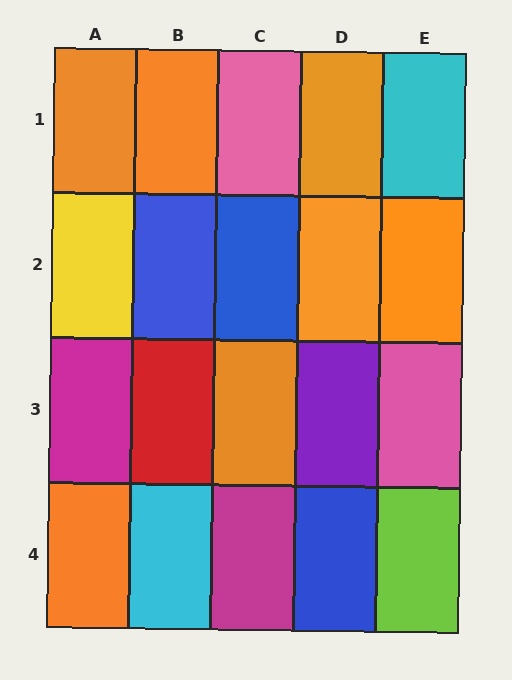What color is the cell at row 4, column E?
Lime.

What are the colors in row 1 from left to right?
Orange, orange, pink, orange, cyan.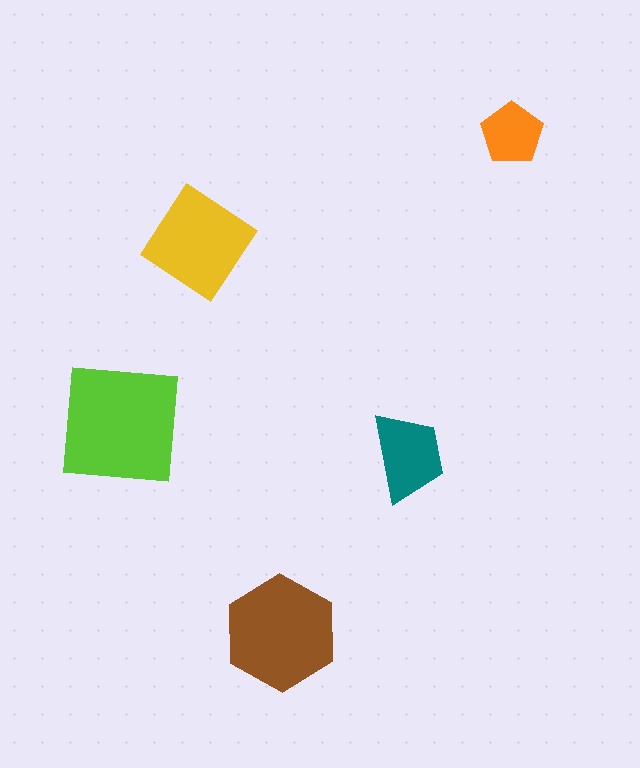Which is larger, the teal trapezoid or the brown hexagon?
The brown hexagon.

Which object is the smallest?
The orange pentagon.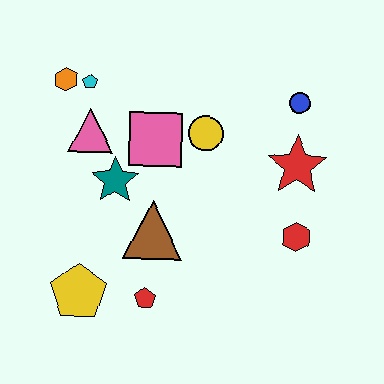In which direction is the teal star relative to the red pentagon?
The teal star is above the red pentagon.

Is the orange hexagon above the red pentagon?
Yes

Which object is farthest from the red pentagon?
The blue circle is farthest from the red pentagon.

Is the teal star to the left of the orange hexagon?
No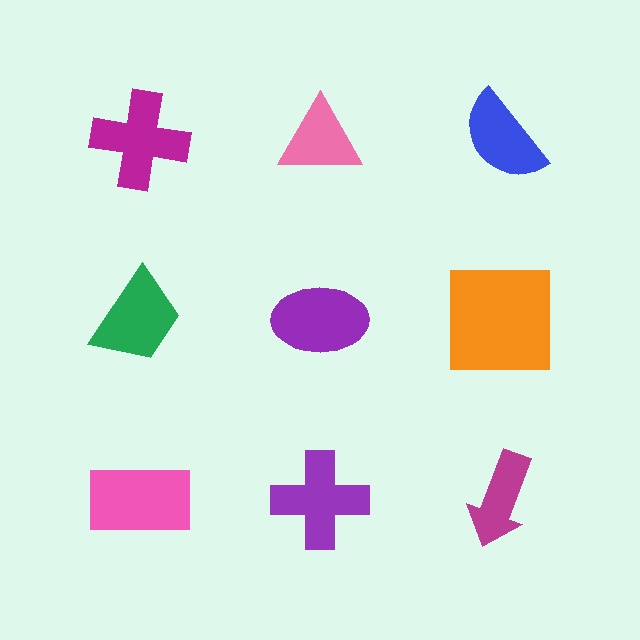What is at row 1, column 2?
A pink triangle.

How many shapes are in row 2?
3 shapes.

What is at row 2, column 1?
A green trapezoid.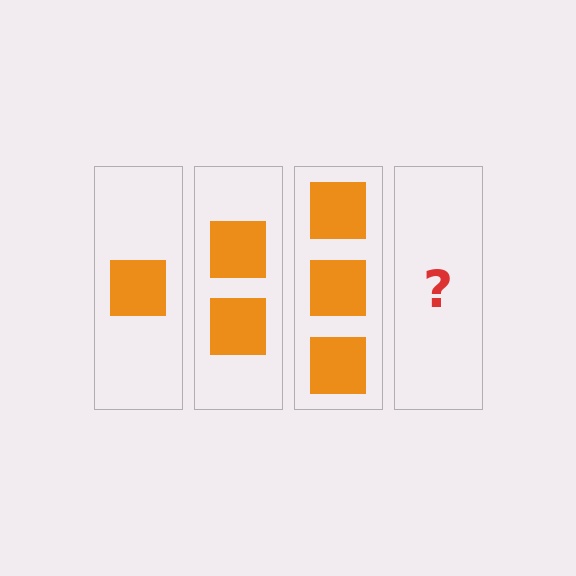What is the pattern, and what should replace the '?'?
The pattern is that each step adds one more square. The '?' should be 4 squares.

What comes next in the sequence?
The next element should be 4 squares.